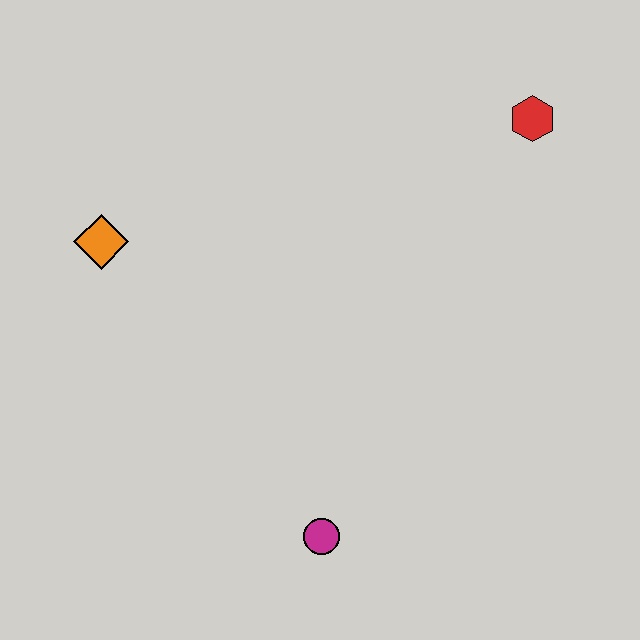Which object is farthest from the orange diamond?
The red hexagon is farthest from the orange diamond.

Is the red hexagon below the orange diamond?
No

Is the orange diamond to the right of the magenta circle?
No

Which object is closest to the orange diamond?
The magenta circle is closest to the orange diamond.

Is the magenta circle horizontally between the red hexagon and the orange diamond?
Yes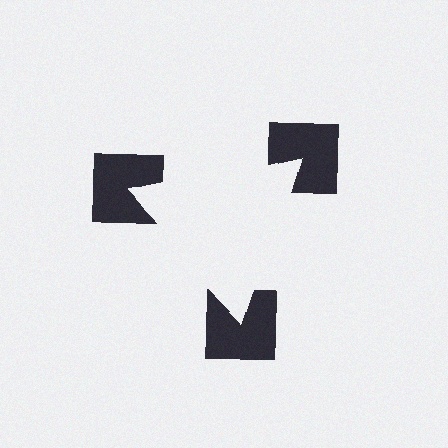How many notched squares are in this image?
There are 3 — one at each vertex of the illusory triangle.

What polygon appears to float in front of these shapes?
An illusory triangle — its edges are inferred from the aligned wedge cuts in the notched squares, not physically drawn.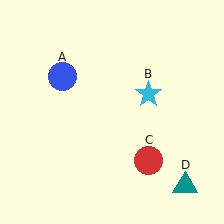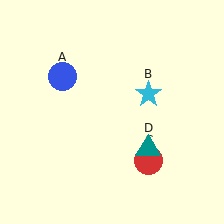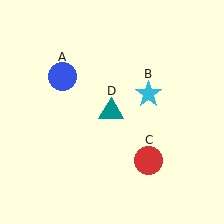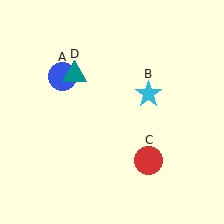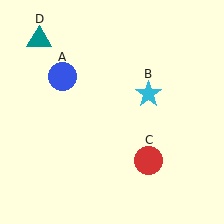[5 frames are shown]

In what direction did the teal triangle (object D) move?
The teal triangle (object D) moved up and to the left.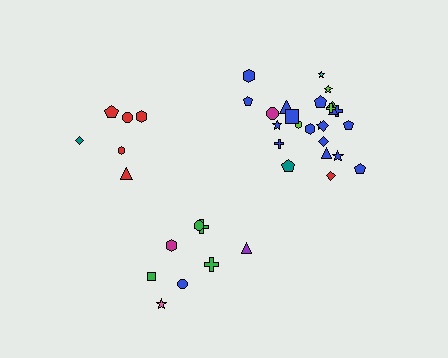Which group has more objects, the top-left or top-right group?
The top-right group.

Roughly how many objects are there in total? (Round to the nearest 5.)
Roughly 40 objects in total.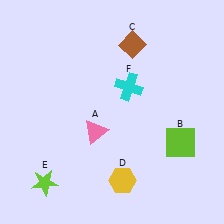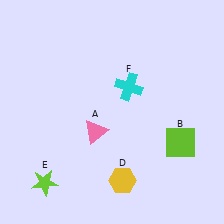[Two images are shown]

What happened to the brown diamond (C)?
The brown diamond (C) was removed in Image 2. It was in the top-right area of Image 1.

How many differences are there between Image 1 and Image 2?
There is 1 difference between the two images.